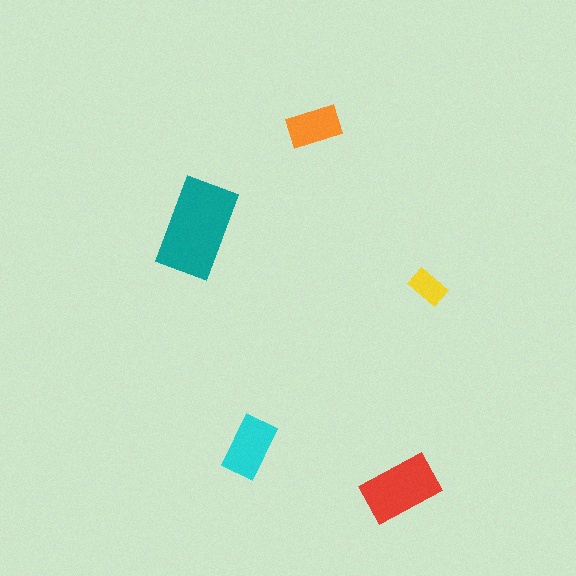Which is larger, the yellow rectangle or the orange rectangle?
The orange one.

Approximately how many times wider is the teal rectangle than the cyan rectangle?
About 1.5 times wider.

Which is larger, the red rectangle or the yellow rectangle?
The red one.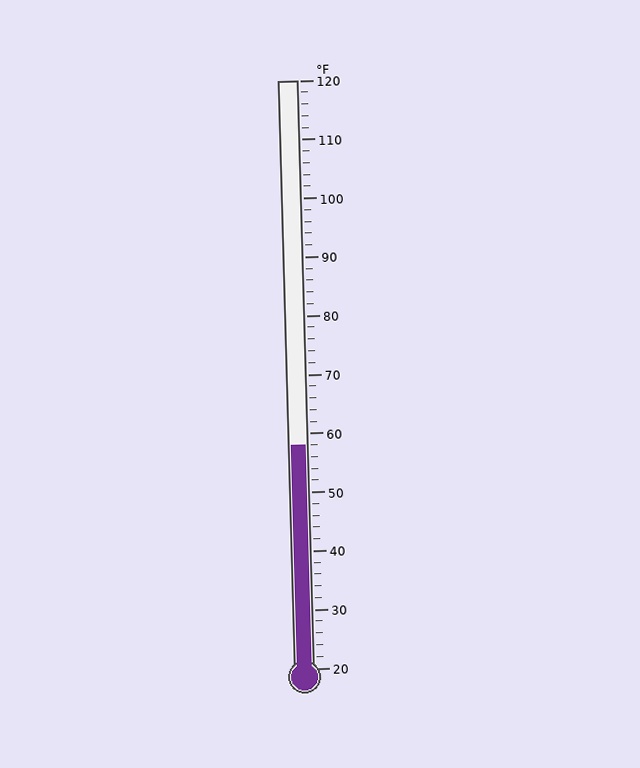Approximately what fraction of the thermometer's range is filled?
The thermometer is filled to approximately 40% of its range.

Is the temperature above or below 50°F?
The temperature is above 50°F.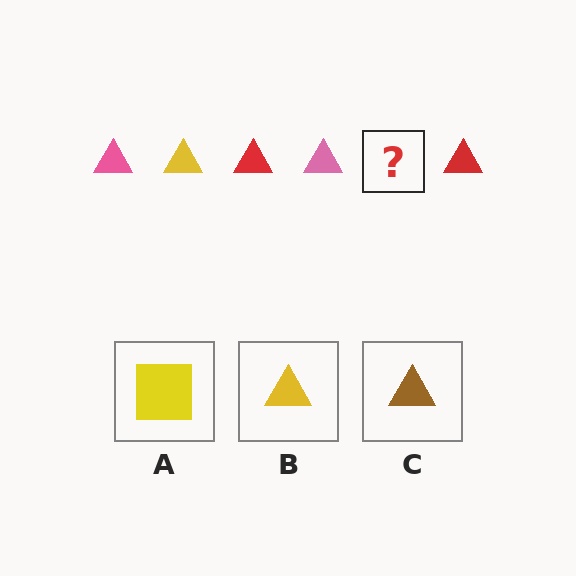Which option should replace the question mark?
Option B.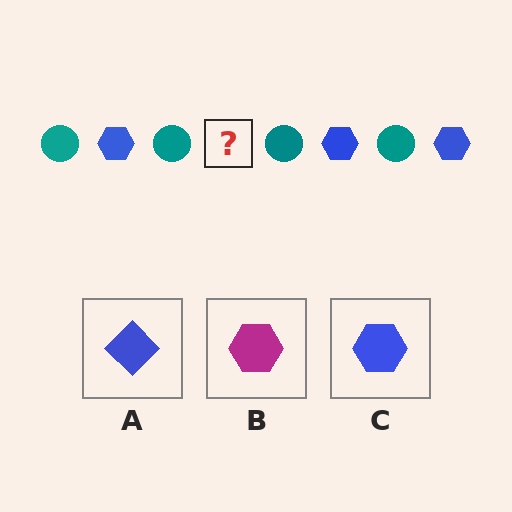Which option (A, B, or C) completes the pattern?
C.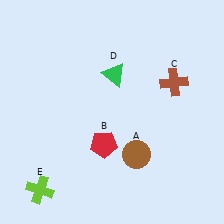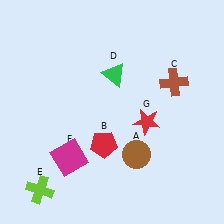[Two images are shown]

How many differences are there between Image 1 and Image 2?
There are 2 differences between the two images.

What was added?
A magenta square (F), a red star (G) were added in Image 2.